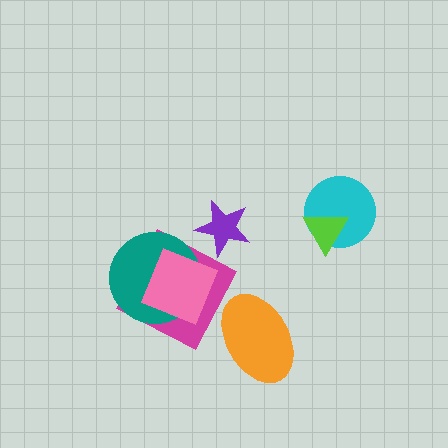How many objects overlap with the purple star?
0 objects overlap with the purple star.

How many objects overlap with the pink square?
2 objects overlap with the pink square.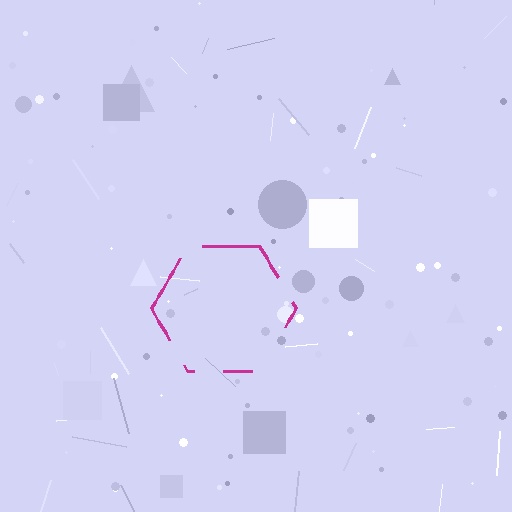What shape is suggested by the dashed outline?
The dashed outline suggests a hexagon.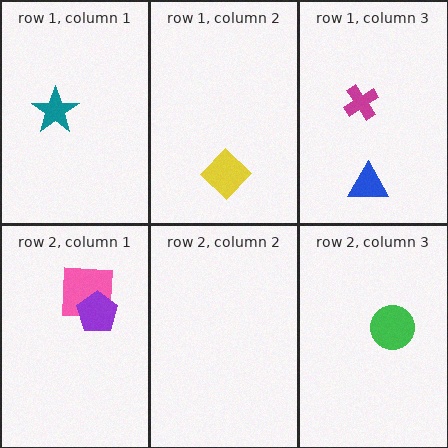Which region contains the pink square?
The row 2, column 1 region.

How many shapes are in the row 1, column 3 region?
2.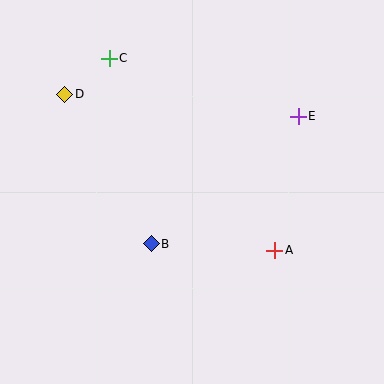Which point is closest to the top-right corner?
Point E is closest to the top-right corner.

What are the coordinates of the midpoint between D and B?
The midpoint between D and B is at (108, 169).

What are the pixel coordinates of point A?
Point A is at (275, 250).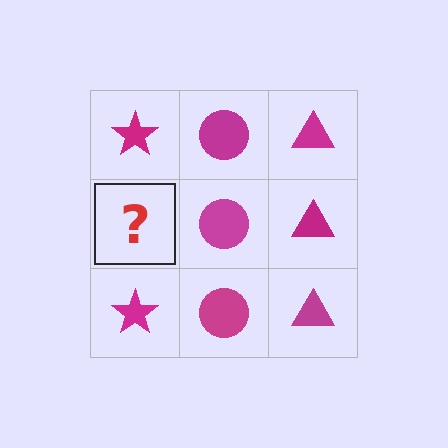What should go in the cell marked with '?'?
The missing cell should contain a magenta star.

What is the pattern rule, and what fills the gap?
The rule is that each column has a consistent shape. The gap should be filled with a magenta star.